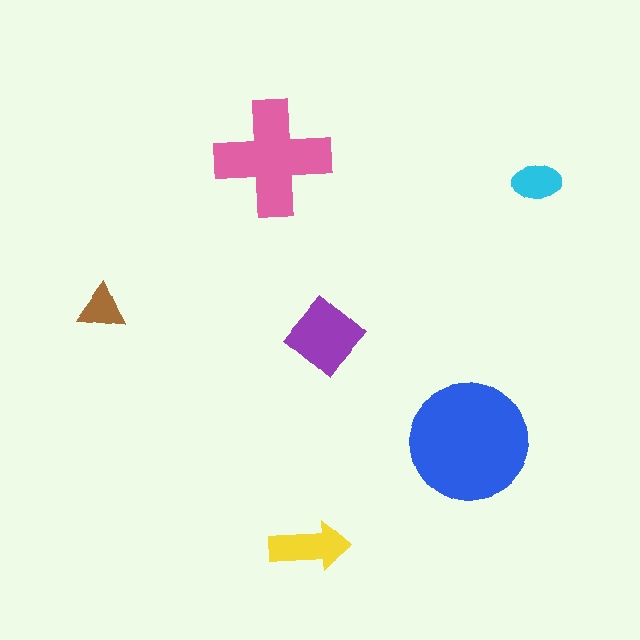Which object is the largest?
The blue circle.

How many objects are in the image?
There are 6 objects in the image.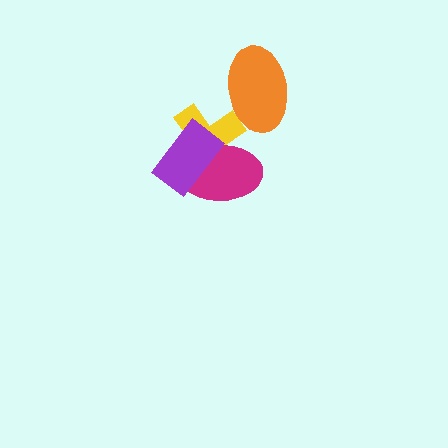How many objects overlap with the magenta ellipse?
2 objects overlap with the magenta ellipse.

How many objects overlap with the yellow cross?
3 objects overlap with the yellow cross.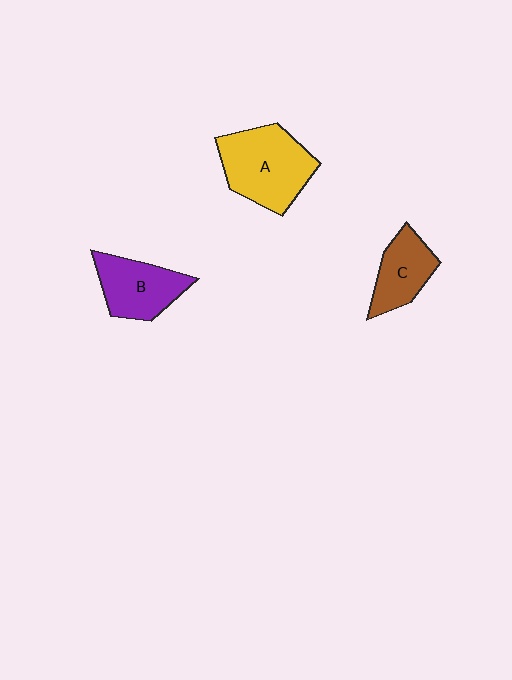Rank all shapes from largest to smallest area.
From largest to smallest: A (yellow), B (purple), C (brown).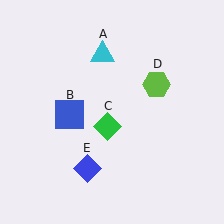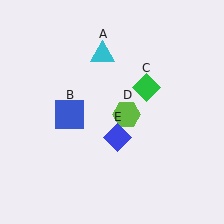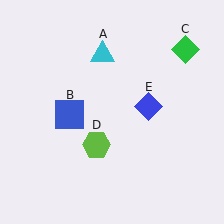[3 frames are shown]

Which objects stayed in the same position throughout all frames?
Cyan triangle (object A) and blue square (object B) remained stationary.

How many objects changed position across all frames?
3 objects changed position: green diamond (object C), lime hexagon (object D), blue diamond (object E).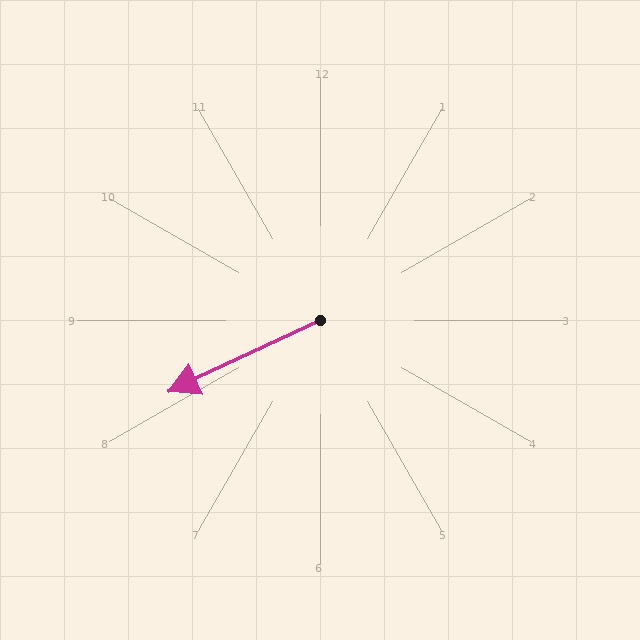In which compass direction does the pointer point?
Southwest.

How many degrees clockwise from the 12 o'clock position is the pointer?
Approximately 245 degrees.